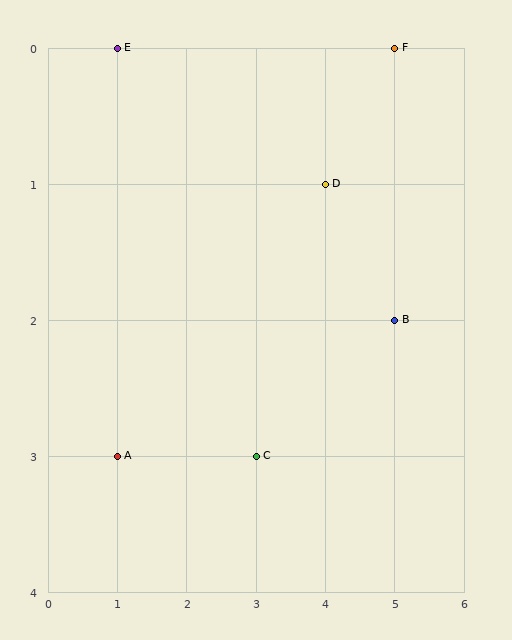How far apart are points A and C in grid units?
Points A and C are 2 columns apart.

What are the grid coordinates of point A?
Point A is at grid coordinates (1, 3).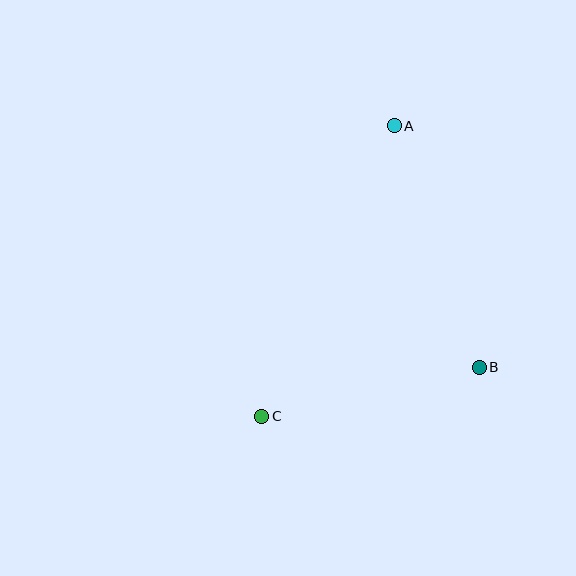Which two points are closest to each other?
Points B and C are closest to each other.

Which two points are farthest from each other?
Points A and C are farthest from each other.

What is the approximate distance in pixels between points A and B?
The distance between A and B is approximately 256 pixels.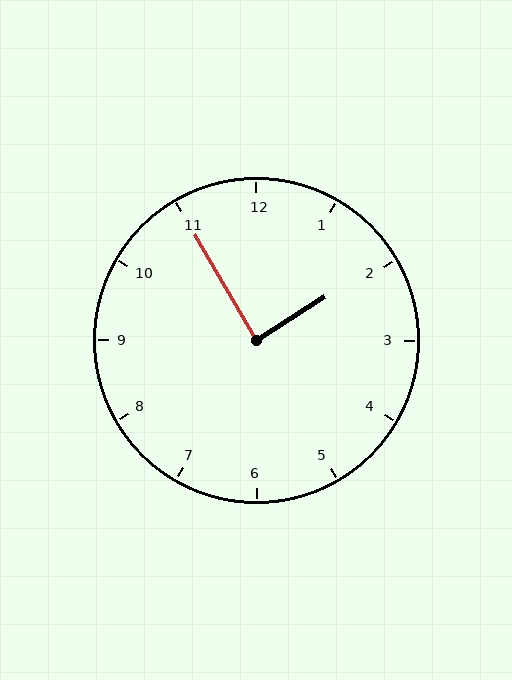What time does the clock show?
1:55.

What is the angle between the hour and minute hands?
Approximately 88 degrees.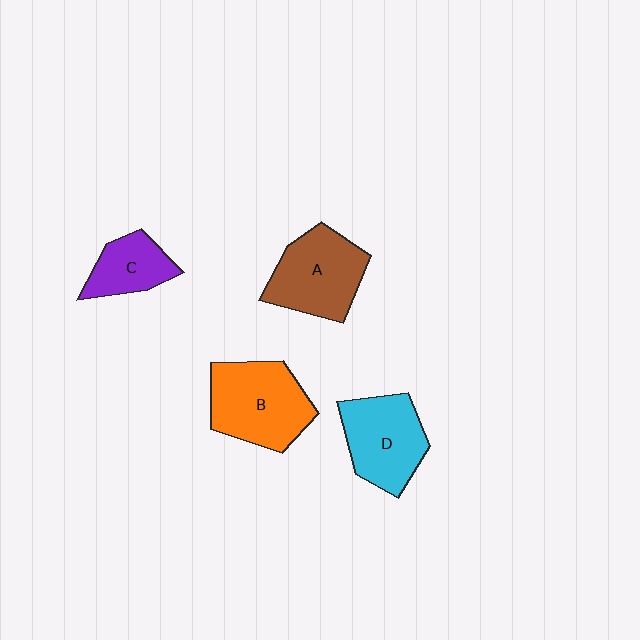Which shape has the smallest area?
Shape C (purple).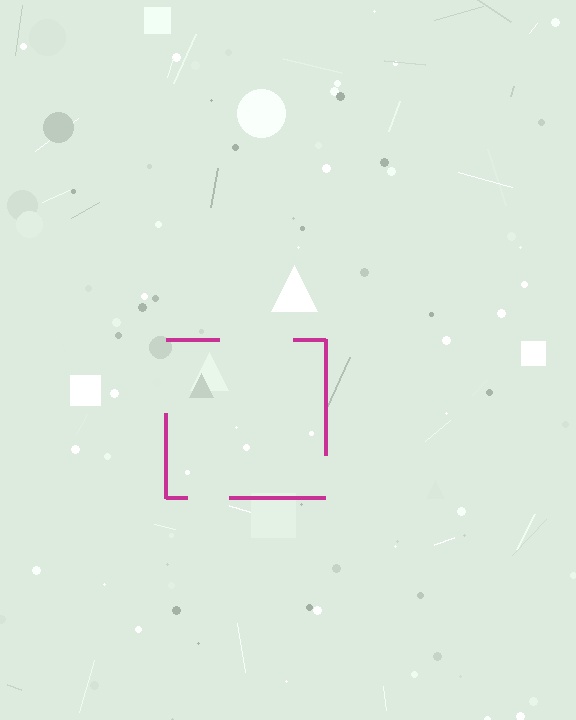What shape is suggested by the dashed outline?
The dashed outline suggests a square.